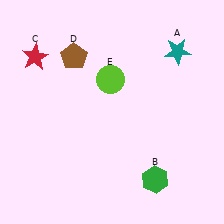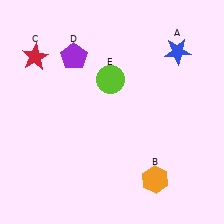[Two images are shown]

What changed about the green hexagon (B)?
In Image 1, B is green. In Image 2, it changed to orange.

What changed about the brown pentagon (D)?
In Image 1, D is brown. In Image 2, it changed to purple.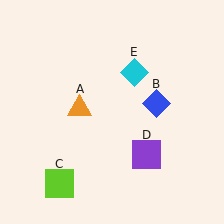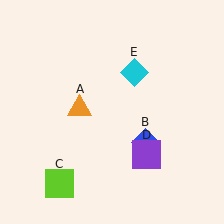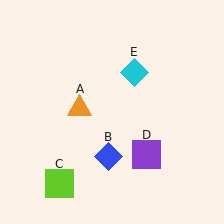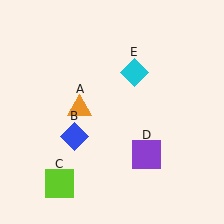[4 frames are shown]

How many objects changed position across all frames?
1 object changed position: blue diamond (object B).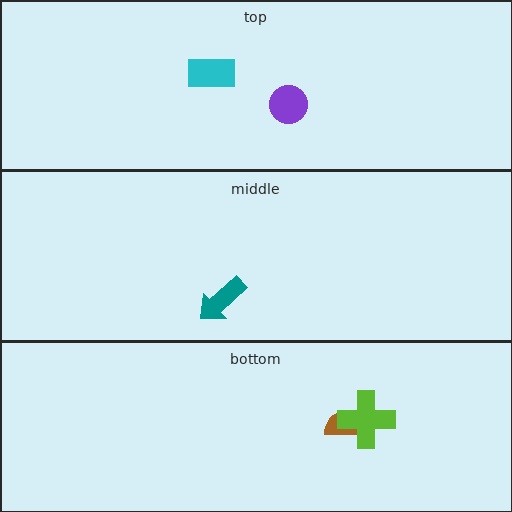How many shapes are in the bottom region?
2.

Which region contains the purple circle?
The top region.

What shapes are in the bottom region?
The brown semicircle, the lime cross.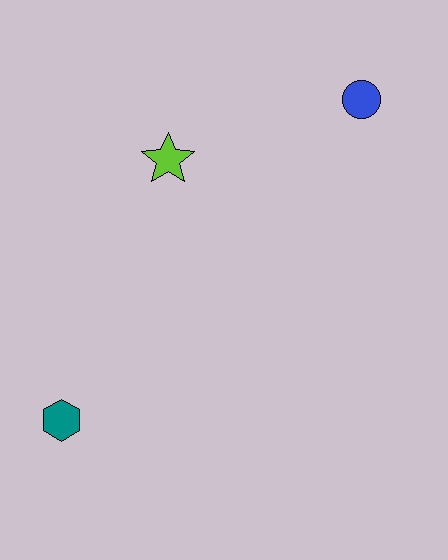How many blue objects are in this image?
There is 1 blue object.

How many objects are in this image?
There are 3 objects.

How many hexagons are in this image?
There is 1 hexagon.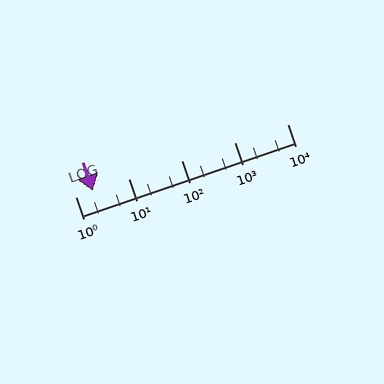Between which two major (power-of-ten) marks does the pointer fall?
The pointer is between 1 and 10.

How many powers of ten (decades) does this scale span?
The scale spans 4 decades, from 1 to 10000.